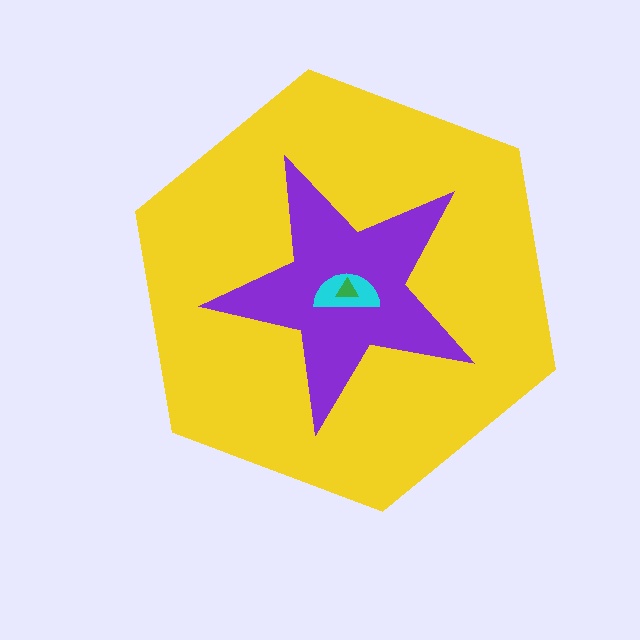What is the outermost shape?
The yellow hexagon.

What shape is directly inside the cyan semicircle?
The green triangle.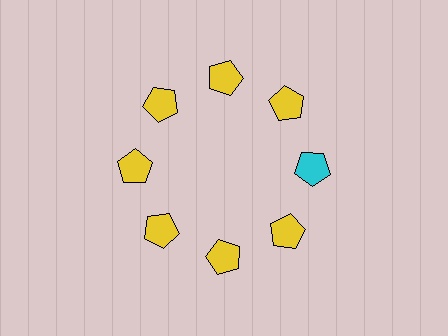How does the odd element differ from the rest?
It has a different color: cyan instead of yellow.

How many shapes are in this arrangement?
There are 8 shapes arranged in a ring pattern.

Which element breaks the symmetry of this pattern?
The cyan pentagon at roughly the 3 o'clock position breaks the symmetry. All other shapes are yellow pentagons.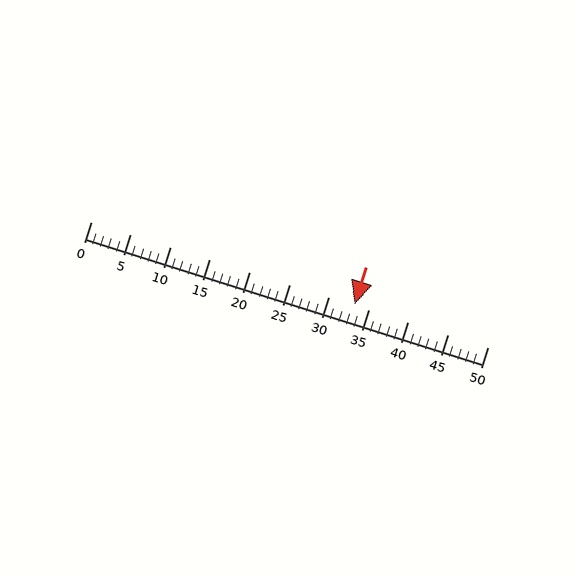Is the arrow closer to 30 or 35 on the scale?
The arrow is closer to 35.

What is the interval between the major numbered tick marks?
The major tick marks are spaced 5 units apart.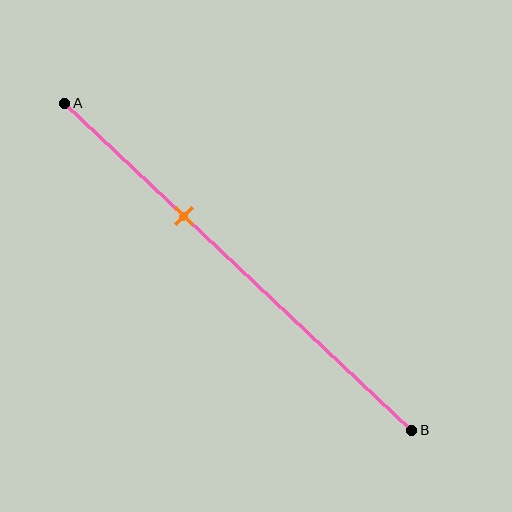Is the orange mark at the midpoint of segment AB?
No, the mark is at about 35% from A, not at the 50% midpoint.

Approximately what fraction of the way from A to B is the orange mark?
The orange mark is approximately 35% of the way from A to B.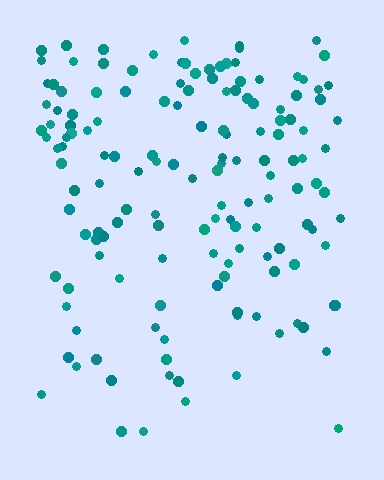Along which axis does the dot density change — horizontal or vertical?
Vertical.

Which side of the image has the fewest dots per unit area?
The bottom.